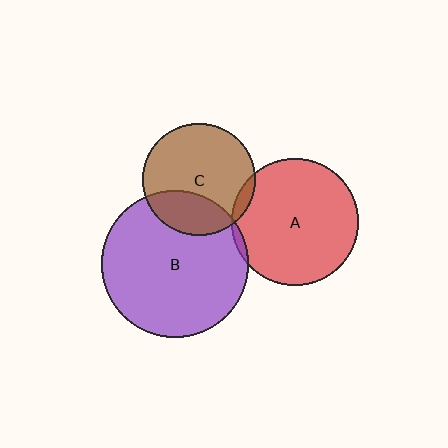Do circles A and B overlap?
Yes.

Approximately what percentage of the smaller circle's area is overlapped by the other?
Approximately 5%.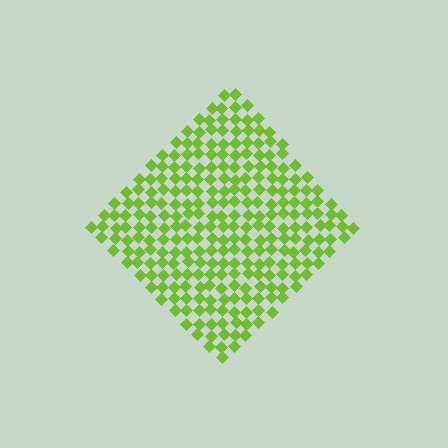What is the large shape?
The large shape is a diamond.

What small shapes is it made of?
It is made of small diamonds.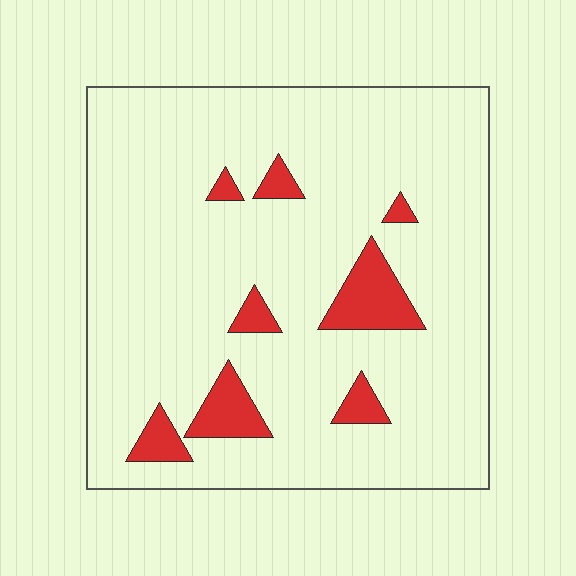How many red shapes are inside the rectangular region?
8.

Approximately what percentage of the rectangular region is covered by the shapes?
Approximately 10%.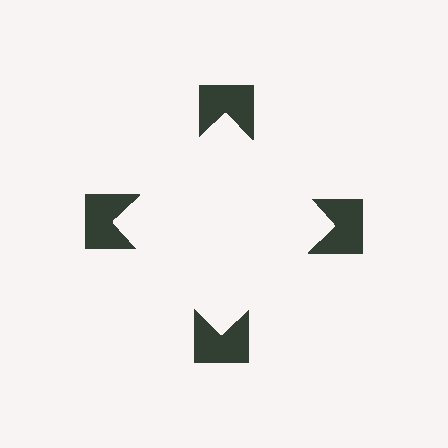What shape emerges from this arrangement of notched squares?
An illusory square — its edges are inferred from the aligned wedge cuts in the notched squares, not physically drawn.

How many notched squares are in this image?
There are 4 — one at each vertex of the illusory square.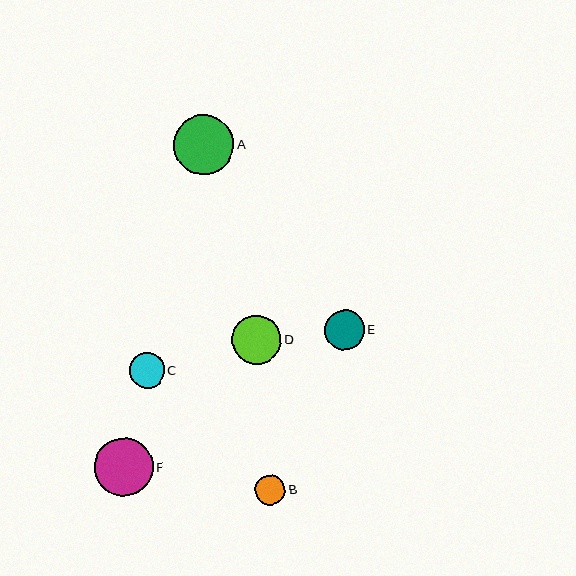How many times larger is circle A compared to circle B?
Circle A is approximately 2.0 times the size of circle B.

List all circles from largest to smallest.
From largest to smallest: A, F, D, E, C, B.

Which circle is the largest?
Circle A is the largest with a size of approximately 60 pixels.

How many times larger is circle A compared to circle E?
Circle A is approximately 1.5 times the size of circle E.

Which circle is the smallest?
Circle B is the smallest with a size of approximately 30 pixels.